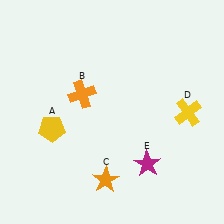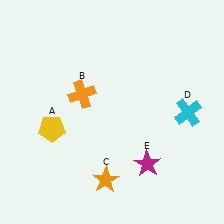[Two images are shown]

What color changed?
The cross (D) changed from yellow in Image 1 to cyan in Image 2.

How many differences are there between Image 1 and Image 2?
There is 1 difference between the two images.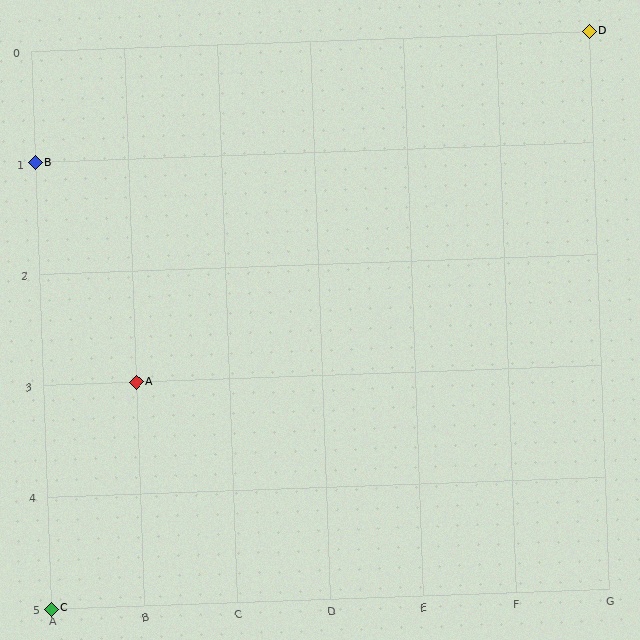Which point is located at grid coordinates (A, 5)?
Point C is at (A, 5).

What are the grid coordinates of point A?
Point A is at grid coordinates (B, 3).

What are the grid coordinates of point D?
Point D is at grid coordinates (G, 0).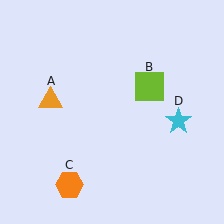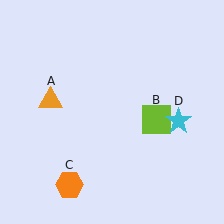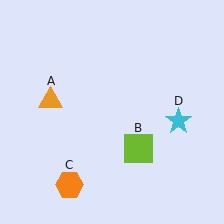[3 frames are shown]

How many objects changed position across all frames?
1 object changed position: lime square (object B).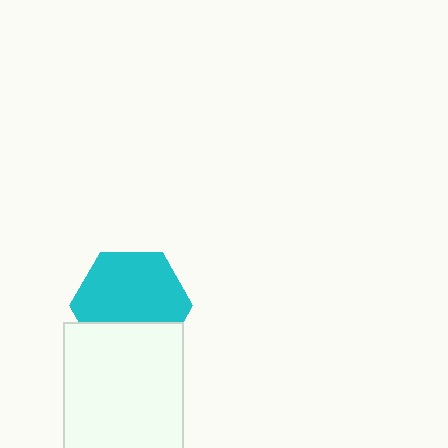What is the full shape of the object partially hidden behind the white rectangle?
The partially hidden object is a cyan hexagon.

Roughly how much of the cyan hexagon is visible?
Most of it is visible (roughly 68%).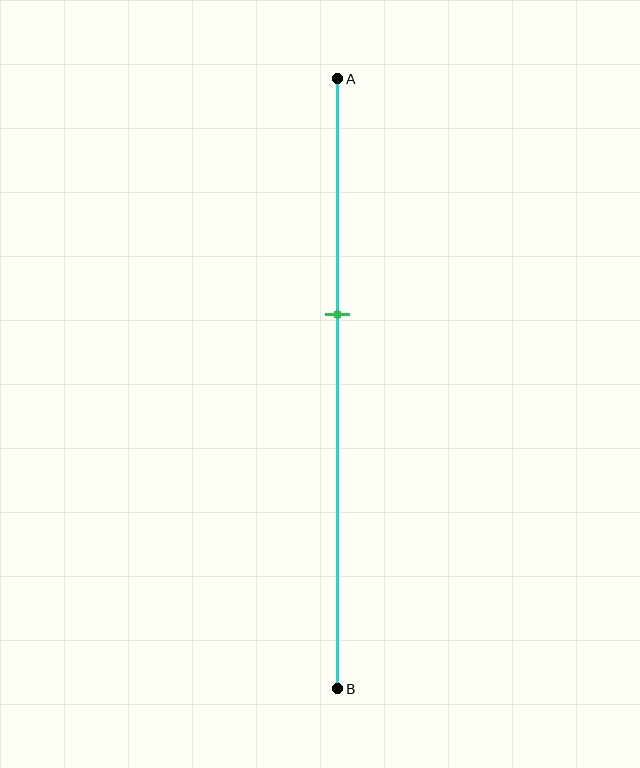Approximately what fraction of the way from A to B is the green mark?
The green mark is approximately 40% of the way from A to B.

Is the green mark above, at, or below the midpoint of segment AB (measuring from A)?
The green mark is above the midpoint of segment AB.